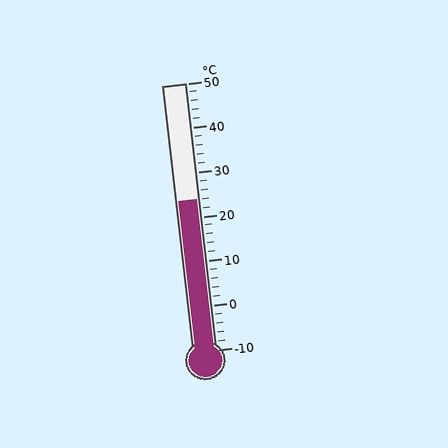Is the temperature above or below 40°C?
The temperature is below 40°C.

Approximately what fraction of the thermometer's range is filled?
The thermometer is filled to approximately 55% of its range.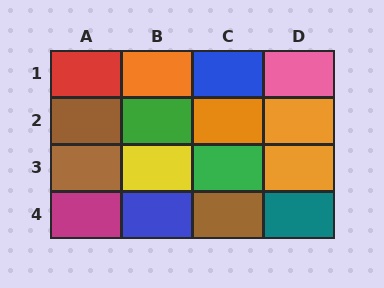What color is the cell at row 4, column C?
Brown.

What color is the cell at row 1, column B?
Orange.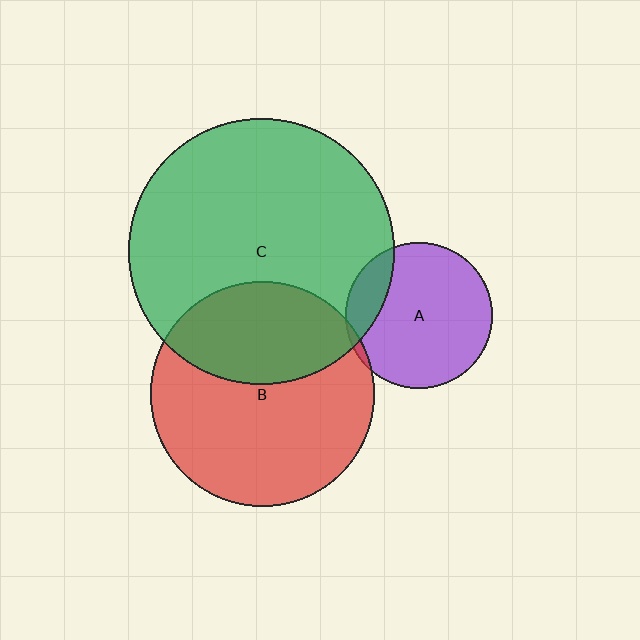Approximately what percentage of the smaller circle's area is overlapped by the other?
Approximately 5%.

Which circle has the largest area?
Circle C (green).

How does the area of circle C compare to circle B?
Approximately 1.4 times.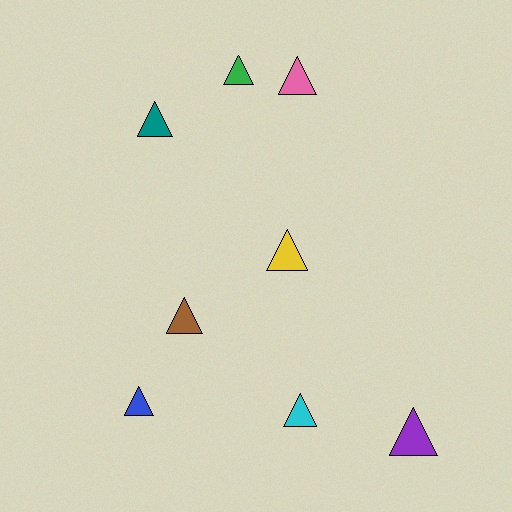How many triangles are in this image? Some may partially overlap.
There are 8 triangles.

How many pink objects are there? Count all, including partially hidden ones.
There is 1 pink object.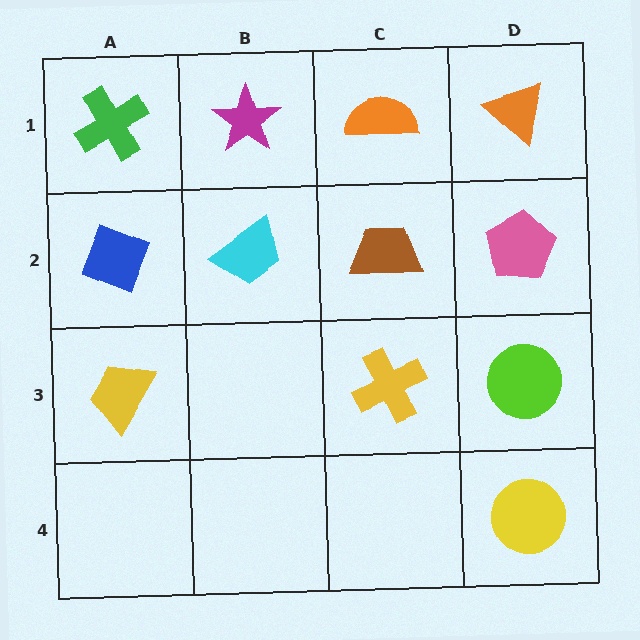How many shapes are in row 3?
3 shapes.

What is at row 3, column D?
A lime circle.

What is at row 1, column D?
An orange triangle.